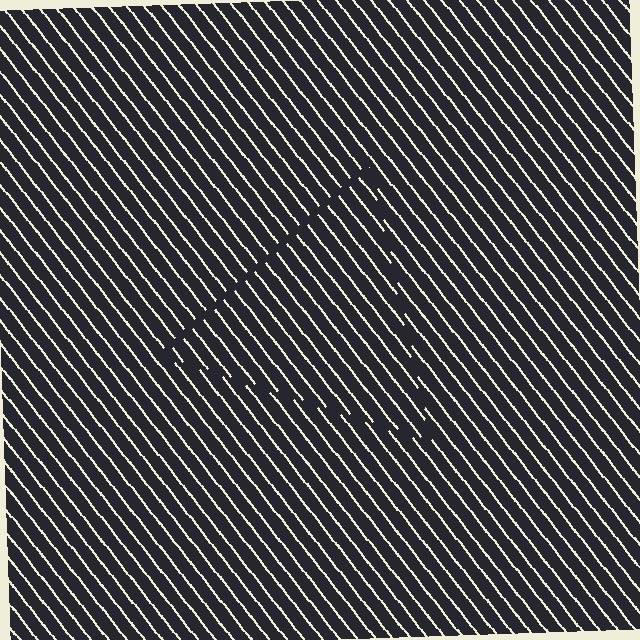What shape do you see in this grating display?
An illusory triangle. The interior of the shape contains the same grating, shifted by half a period — the contour is defined by the phase discontinuity where line-ends from the inner and outer gratings abut.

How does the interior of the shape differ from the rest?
The interior of the shape contains the same grating, shifted by half a period — the contour is defined by the phase discontinuity where line-ends from the inner and outer gratings abut.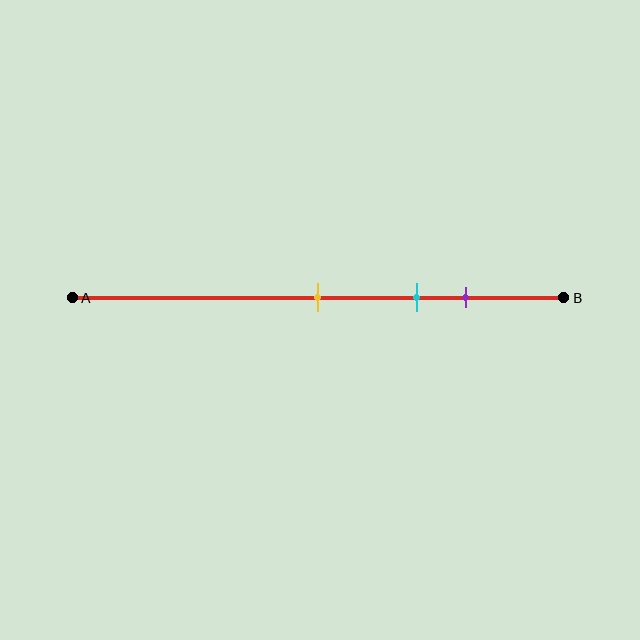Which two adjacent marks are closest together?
The cyan and purple marks are the closest adjacent pair.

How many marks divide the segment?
There are 3 marks dividing the segment.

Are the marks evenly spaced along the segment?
Yes, the marks are approximately evenly spaced.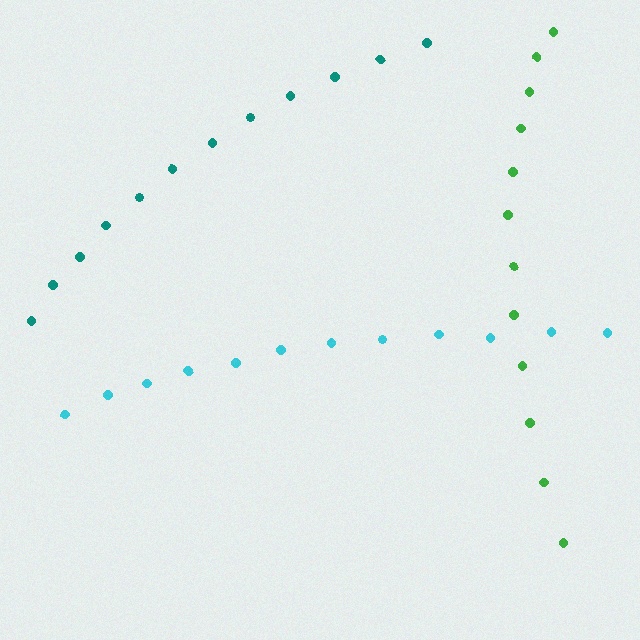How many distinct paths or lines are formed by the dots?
There are 3 distinct paths.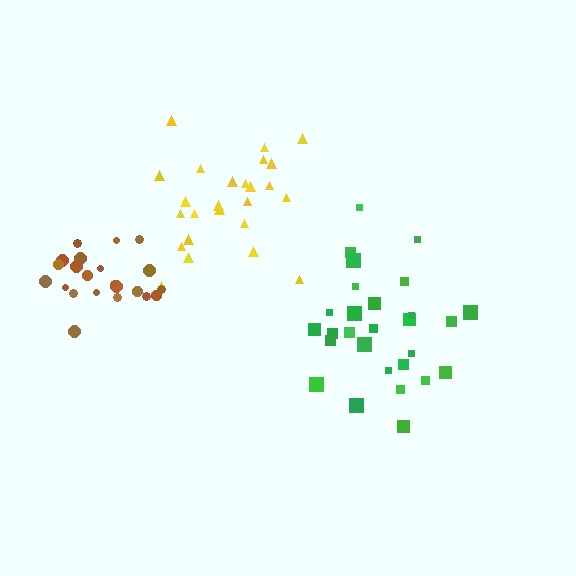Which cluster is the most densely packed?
Brown.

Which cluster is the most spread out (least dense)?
Green.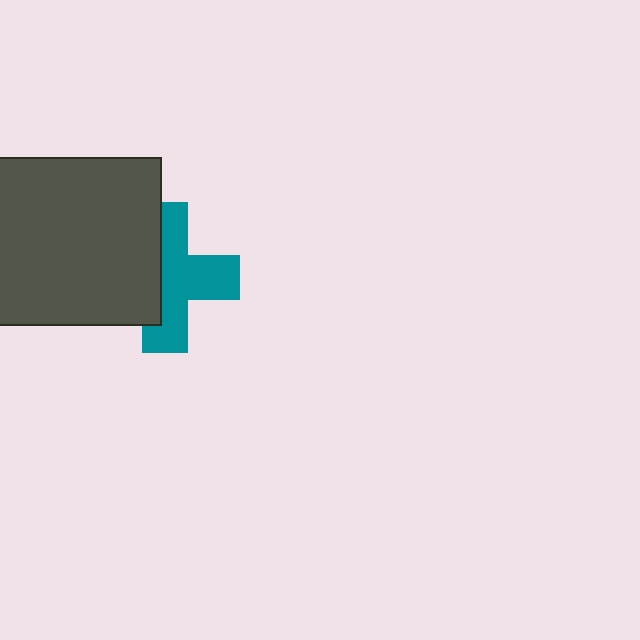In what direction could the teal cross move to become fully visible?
The teal cross could move right. That would shift it out from behind the dark gray square entirely.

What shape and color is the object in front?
The object in front is a dark gray square.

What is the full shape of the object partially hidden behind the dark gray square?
The partially hidden object is a teal cross.